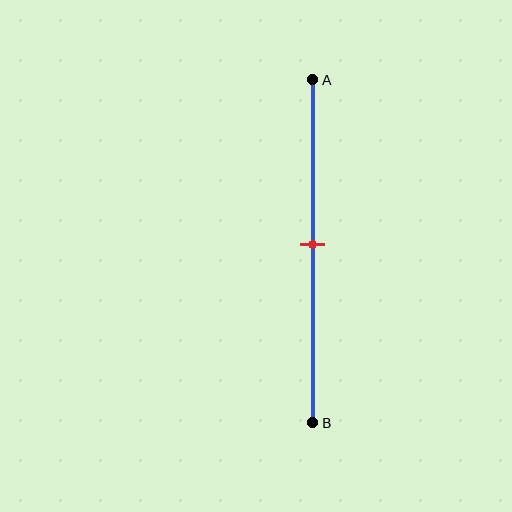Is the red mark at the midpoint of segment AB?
Yes, the mark is approximately at the midpoint.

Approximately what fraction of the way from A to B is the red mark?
The red mark is approximately 50% of the way from A to B.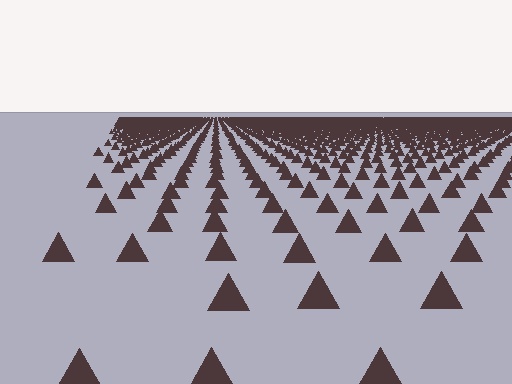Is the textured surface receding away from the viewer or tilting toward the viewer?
The surface is receding away from the viewer. Texture elements get smaller and denser toward the top.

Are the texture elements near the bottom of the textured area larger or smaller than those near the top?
Larger. Near the bottom, elements are closer to the viewer and appear at a bigger on-screen size.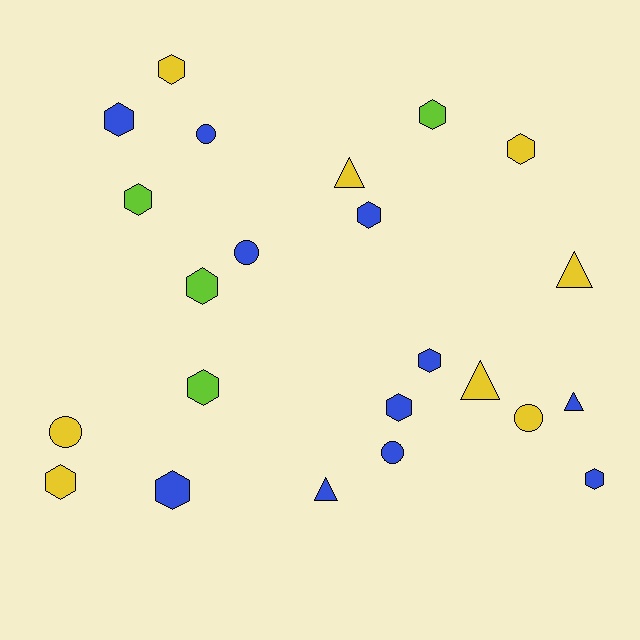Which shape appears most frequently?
Hexagon, with 13 objects.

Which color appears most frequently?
Blue, with 11 objects.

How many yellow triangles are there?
There are 3 yellow triangles.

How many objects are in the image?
There are 23 objects.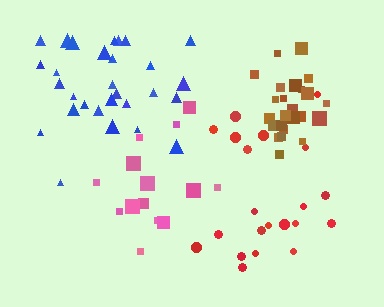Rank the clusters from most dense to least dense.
brown, blue, pink, red.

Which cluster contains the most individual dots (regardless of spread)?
Blue (31).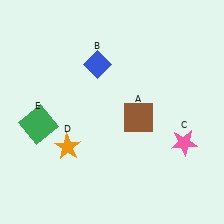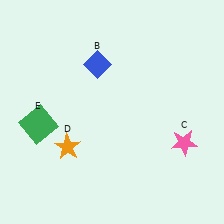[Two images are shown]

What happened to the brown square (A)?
The brown square (A) was removed in Image 2. It was in the bottom-right area of Image 1.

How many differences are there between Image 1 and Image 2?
There is 1 difference between the two images.